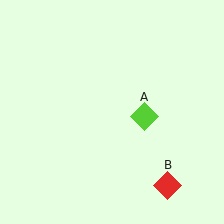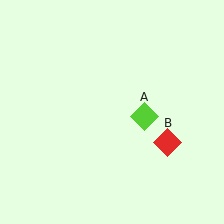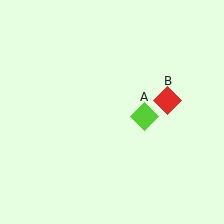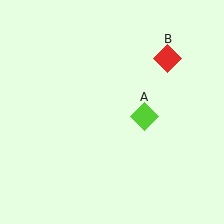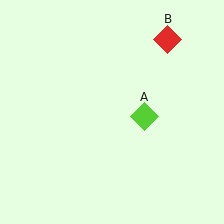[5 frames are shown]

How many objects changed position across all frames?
1 object changed position: red diamond (object B).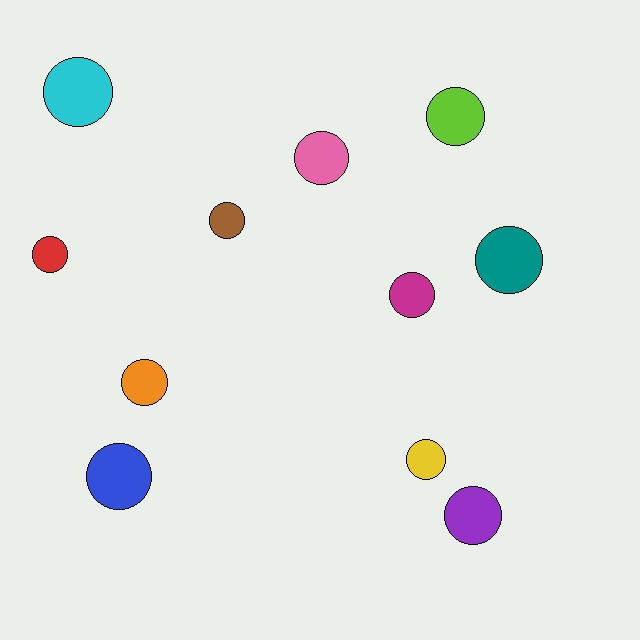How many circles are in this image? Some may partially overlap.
There are 11 circles.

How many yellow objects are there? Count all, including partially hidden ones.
There is 1 yellow object.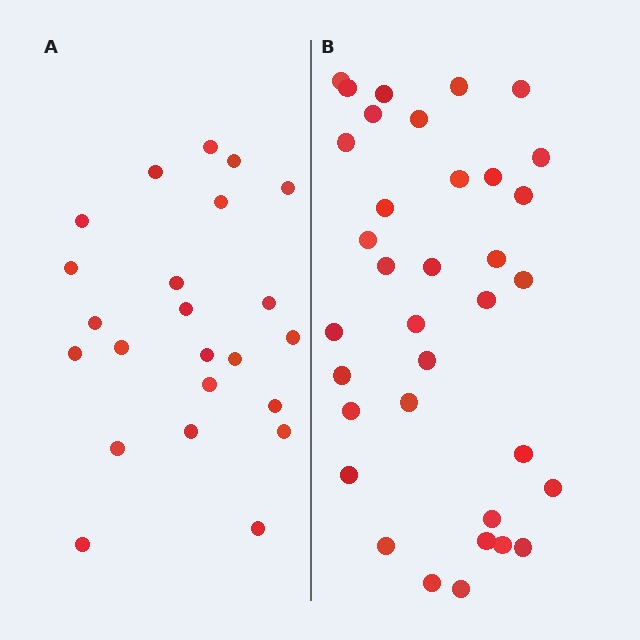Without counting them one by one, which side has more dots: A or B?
Region B (the right region) has more dots.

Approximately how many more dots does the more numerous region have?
Region B has roughly 12 or so more dots than region A.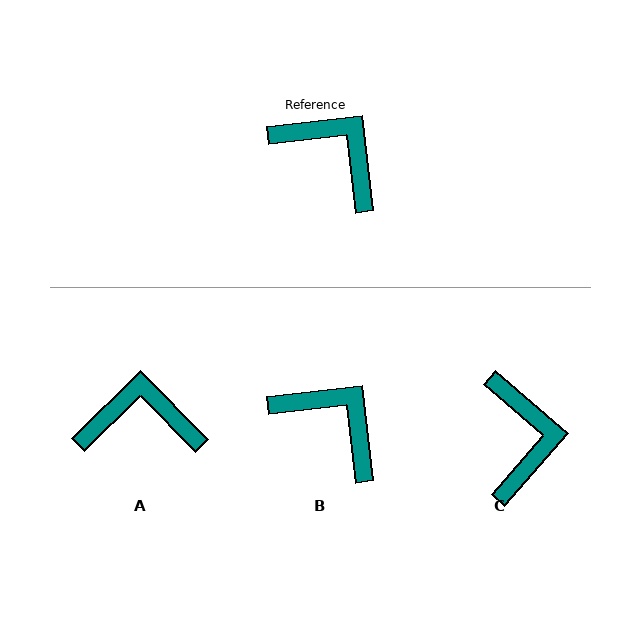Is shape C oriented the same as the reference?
No, it is off by about 48 degrees.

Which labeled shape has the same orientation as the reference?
B.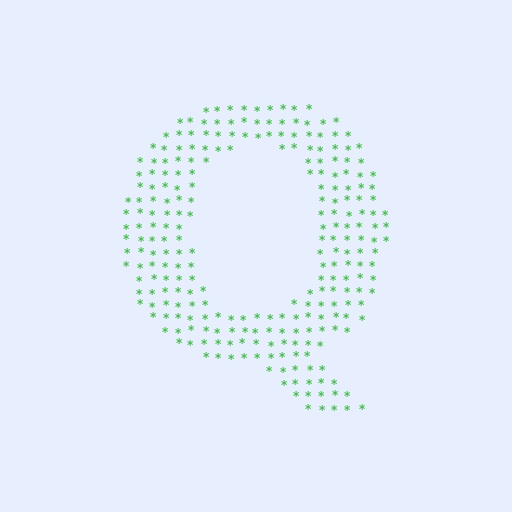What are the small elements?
The small elements are asterisks.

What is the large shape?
The large shape is the letter Q.